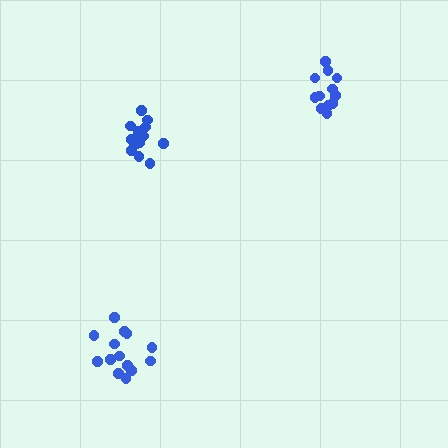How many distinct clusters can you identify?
There are 3 distinct clusters.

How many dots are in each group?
Group 1: 14 dots, Group 2: 12 dots, Group 3: 13 dots (39 total).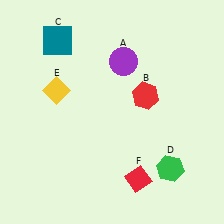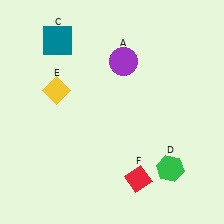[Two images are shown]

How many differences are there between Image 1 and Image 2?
There is 1 difference between the two images.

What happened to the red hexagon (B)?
The red hexagon (B) was removed in Image 2. It was in the top-right area of Image 1.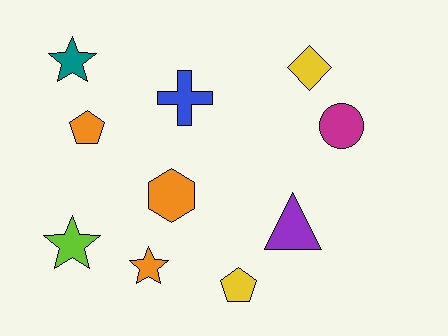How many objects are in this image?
There are 10 objects.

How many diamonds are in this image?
There is 1 diamond.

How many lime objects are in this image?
There is 1 lime object.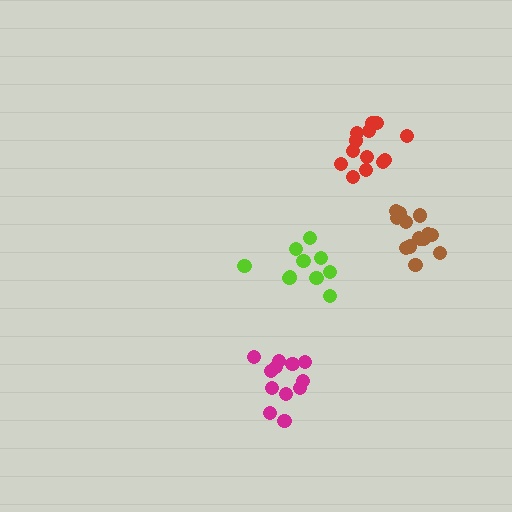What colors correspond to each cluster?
The clusters are colored: red, magenta, lime, brown.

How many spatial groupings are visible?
There are 4 spatial groupings.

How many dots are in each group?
Group 1: 13 dots, Group 2: 12 dots, Group 3: 10 dots, Group 4: 14 dots (49 total).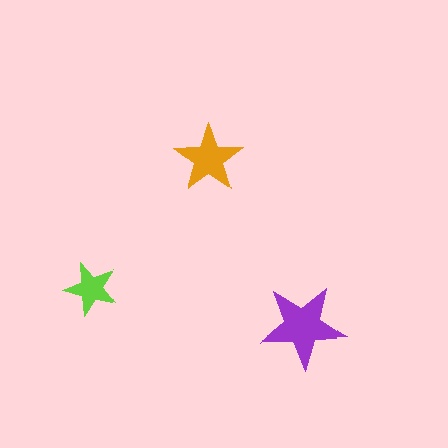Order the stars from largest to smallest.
the purple one, the orange one, the lime one.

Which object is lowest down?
The purple star is bottommost.